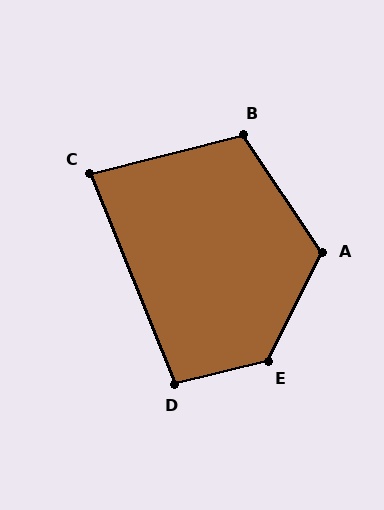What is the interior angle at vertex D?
Approximately 98 degrees (obtuse).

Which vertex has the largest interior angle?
E, at approximately 131 degrees.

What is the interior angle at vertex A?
Approximately 119 degrees (obtuse).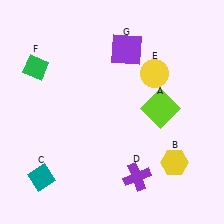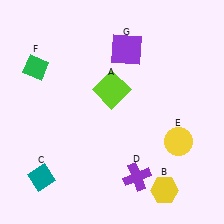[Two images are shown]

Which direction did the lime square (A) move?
The lime square (A) moved left.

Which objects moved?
The objects that moved are: the lime square (A), the yellow hexagon (B), the yellow circle (E).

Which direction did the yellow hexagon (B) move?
The yellow hexagon (B) moved down.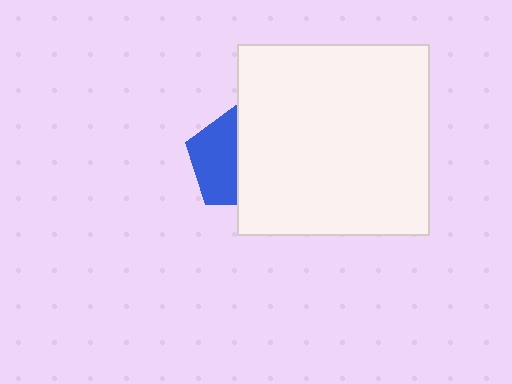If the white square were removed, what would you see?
You would see the complete blue pentagon.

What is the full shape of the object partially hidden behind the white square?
The partially hidden object is a blue pentagon.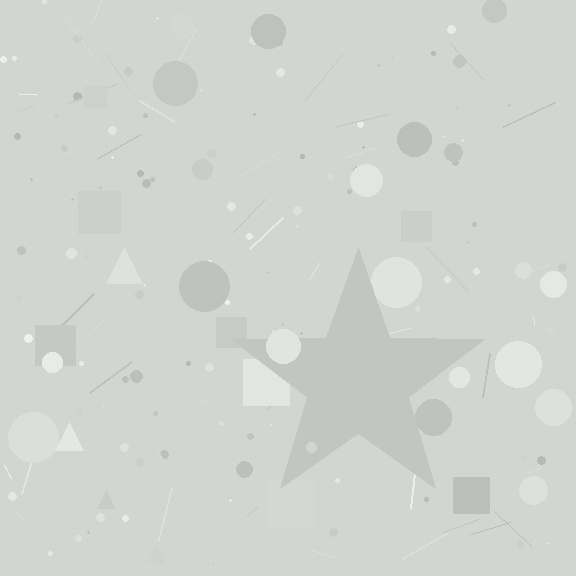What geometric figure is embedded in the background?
A star is embedded in the background.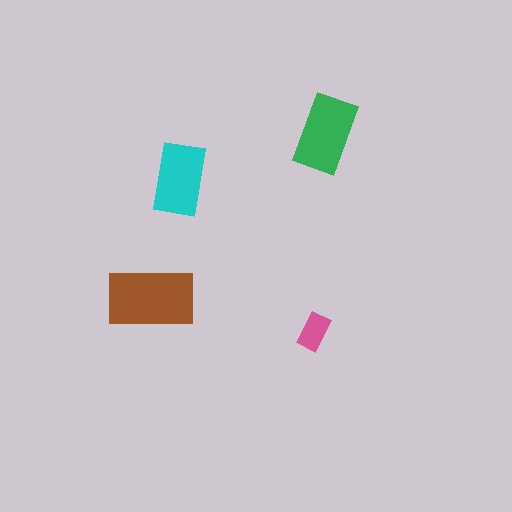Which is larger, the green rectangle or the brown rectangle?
The brown one.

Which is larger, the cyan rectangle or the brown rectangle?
The brown one.